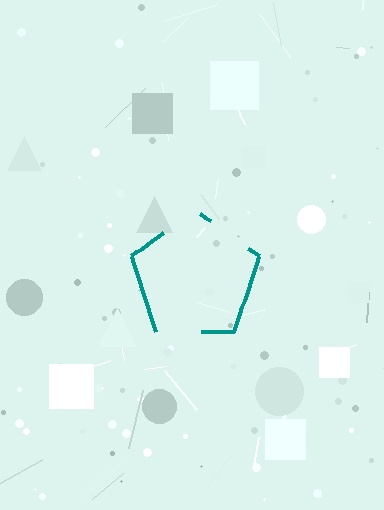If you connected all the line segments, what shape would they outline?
They would outline a pentagon.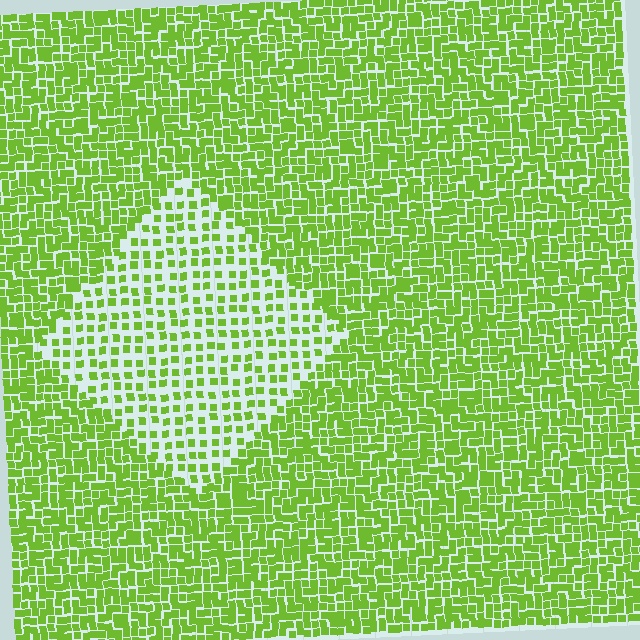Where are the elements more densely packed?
The elements are more densely packed outside the diamond boundary.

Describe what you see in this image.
The image contains small lime elements arranged at two different densities. A diamond-shaped region is visible where the elements are less densely packed than the surrounding area.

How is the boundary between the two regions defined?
The boundary is defined by a change in element density (approximately 2.1x ratio). All elements are the same color, size, and shape.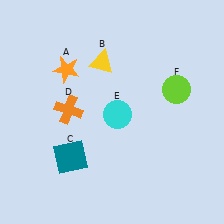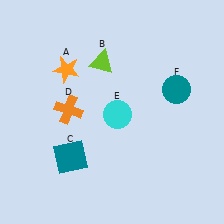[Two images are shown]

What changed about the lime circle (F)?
In Image 1, F is lime. In Image 2, it changed to teal.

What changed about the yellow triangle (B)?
In Image 1, B is yellow. In Image 2, it changed to lime.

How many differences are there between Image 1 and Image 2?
There are 2 differences between the two images.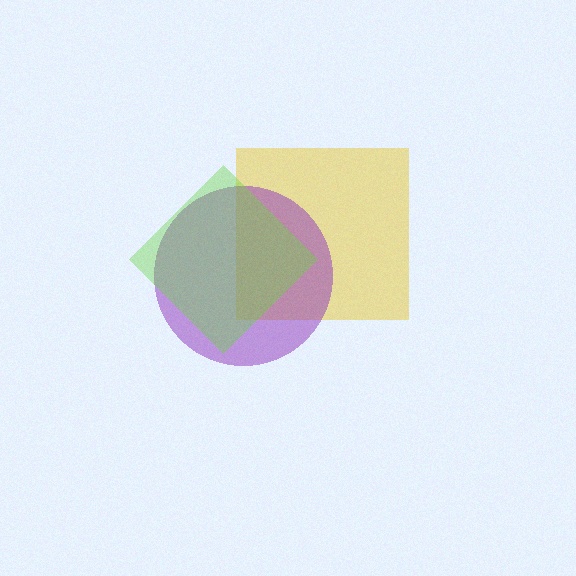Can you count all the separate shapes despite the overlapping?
Yes, there are 3 separate shapes.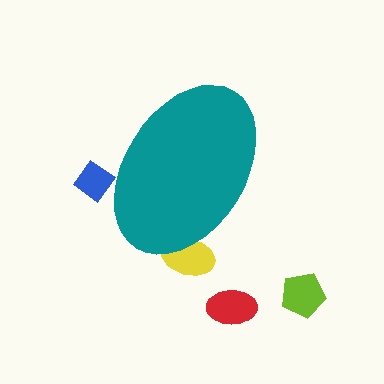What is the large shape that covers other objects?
A teal ellipse.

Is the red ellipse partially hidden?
No, the red ellipse is fully visible.